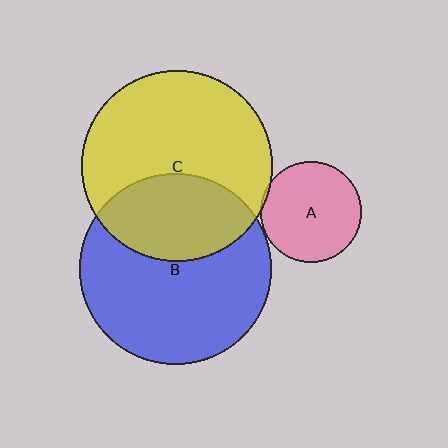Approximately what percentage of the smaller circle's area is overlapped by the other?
Approximately 35%.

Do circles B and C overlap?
Yes.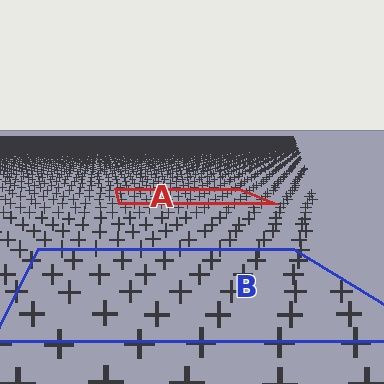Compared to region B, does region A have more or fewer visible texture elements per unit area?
Region A has more texture elements per unit area — they are packed more densely because it is farther away.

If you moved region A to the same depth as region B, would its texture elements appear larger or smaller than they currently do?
They would appear larger. At a closer depth, the same texture elements are projected at a bigger on-screen size.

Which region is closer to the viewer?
Region B is closer. The texture elements there are larger and more spread out.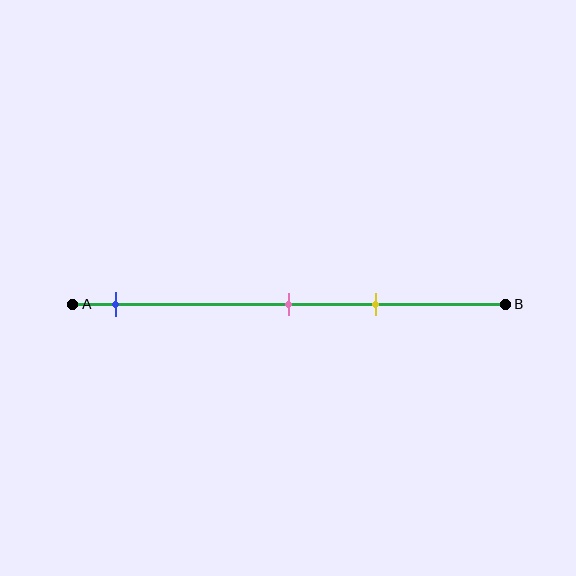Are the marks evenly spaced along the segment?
No, the marks are not evenly spaced.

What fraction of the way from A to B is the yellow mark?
The yellow mark is approximately 70% (0.7) of the way from A to B.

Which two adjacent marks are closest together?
The pink and yellow marks are the closest adjacent pair.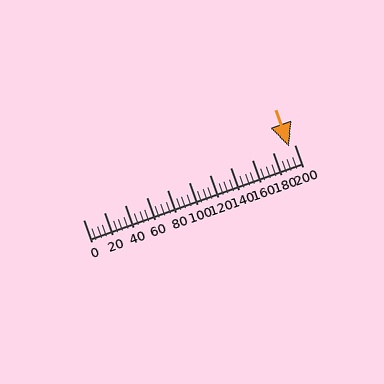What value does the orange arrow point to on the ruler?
The orange arrow points to approximately 195.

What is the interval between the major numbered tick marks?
The major tick marks are spaced 20 units apart.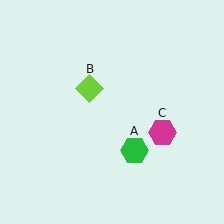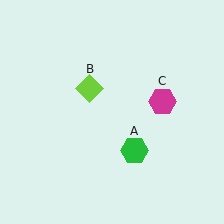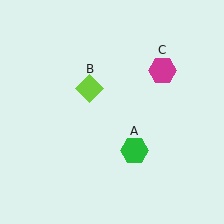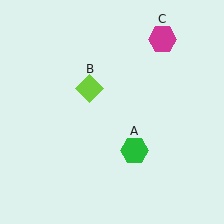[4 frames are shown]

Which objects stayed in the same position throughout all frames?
Green hexagon (object A) and lime diamond (object B) remained stationary.